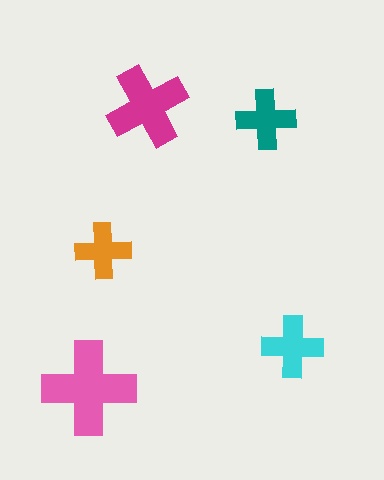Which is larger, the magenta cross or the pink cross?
The pink one.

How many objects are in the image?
There are 5 objects in the image.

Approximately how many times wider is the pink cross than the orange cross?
About 1.5 times wider.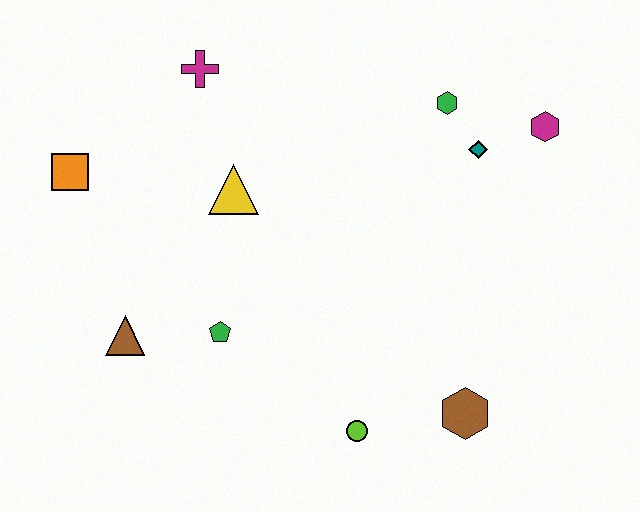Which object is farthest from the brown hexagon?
The orange square is farthest from the brown hexagon.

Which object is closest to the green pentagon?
The brown triangle is closest to the green pentagon.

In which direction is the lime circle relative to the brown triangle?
The lime circle is to the right of the brown triangle.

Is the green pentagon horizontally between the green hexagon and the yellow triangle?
No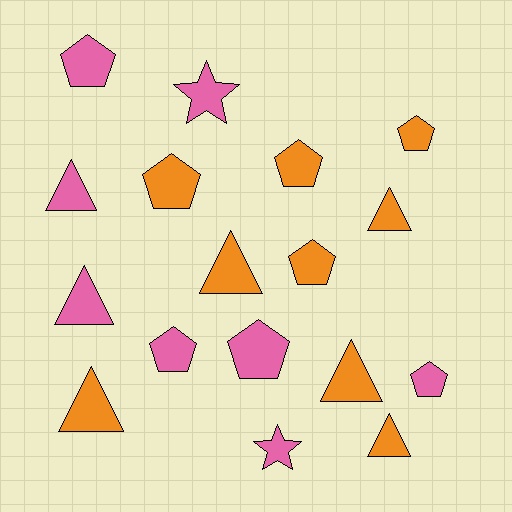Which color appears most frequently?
Orange, with 9 objects.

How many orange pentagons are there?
There are 4 orange pentagons.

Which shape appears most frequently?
Pentagon, with 8 objects.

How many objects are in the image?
There are 17 objects.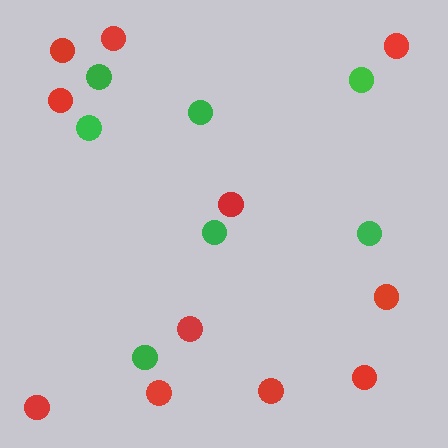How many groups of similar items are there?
There are 2 groups: one group of red circles (11) and one group of green circles (7).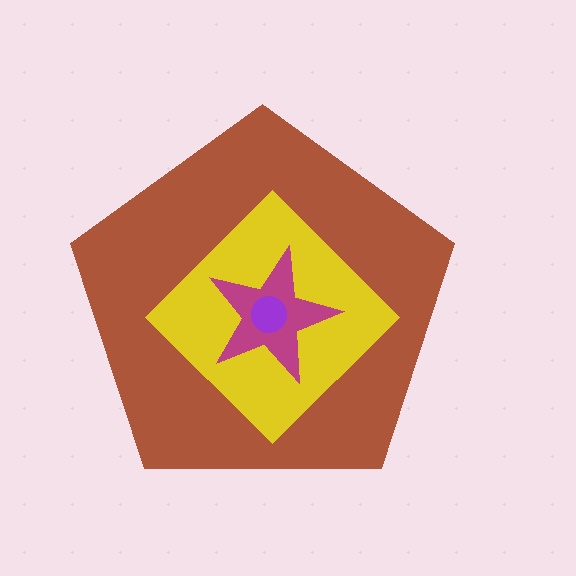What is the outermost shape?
The brown pentagon.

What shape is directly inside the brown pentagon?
The yellow diamond.